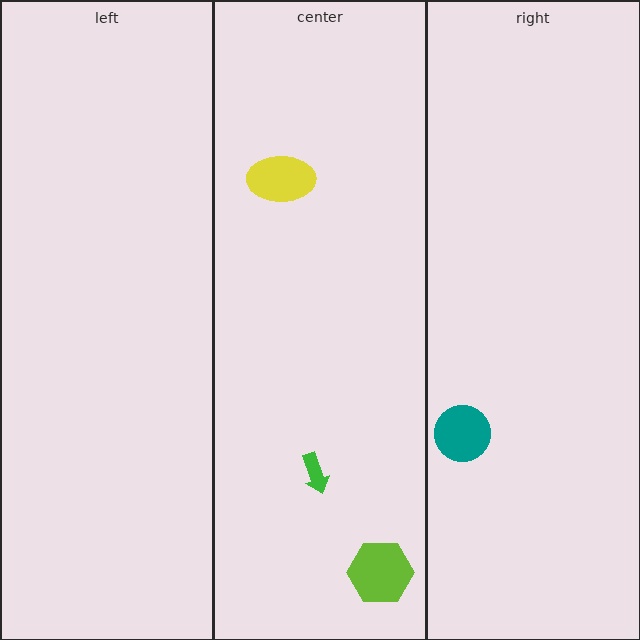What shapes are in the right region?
The teal circle.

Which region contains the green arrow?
The center region.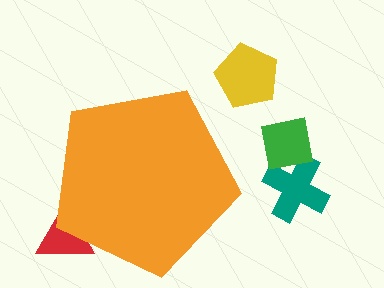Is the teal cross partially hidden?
No, the teal cross is fully visible.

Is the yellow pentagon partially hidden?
No, the yellow pentagon is fully visible.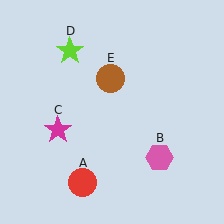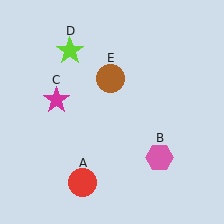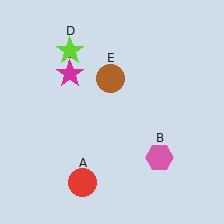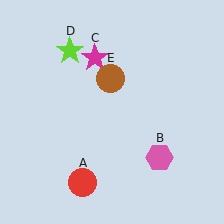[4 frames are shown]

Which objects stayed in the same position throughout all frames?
Red circle (object A) and pink hexagon (object B) and lime star (object D) and brown circle (object E) remained stationary.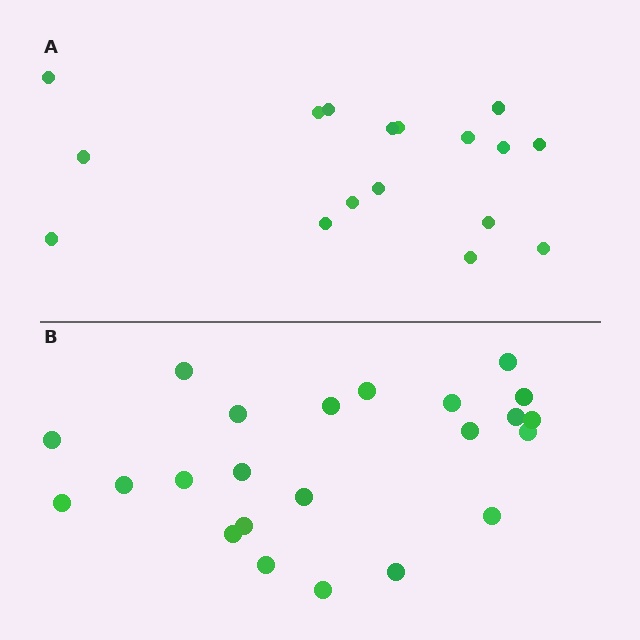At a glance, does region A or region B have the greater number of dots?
Region B (the bottom region) has more dots.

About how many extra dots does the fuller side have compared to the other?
Region B has about 6 more dots than region A.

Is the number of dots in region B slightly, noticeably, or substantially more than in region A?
Region B has noticeably more, but not dramatically so. The ratio is roughly 1.4 to 1.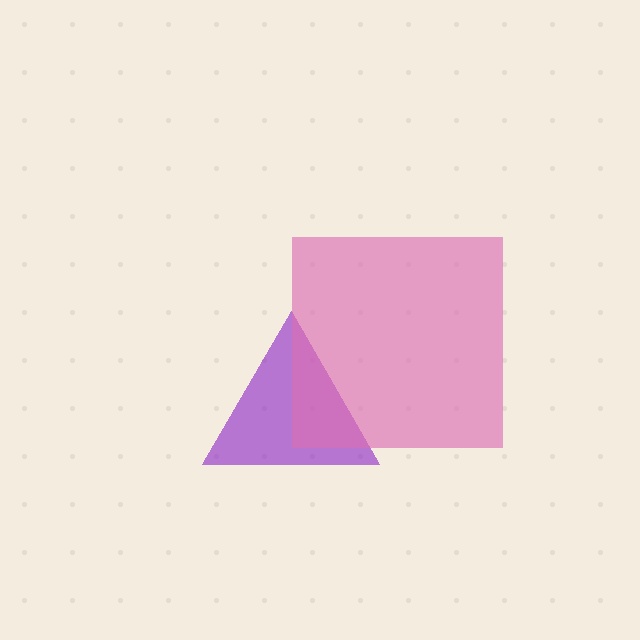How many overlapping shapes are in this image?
There are 2 overlapping shapes in the image.